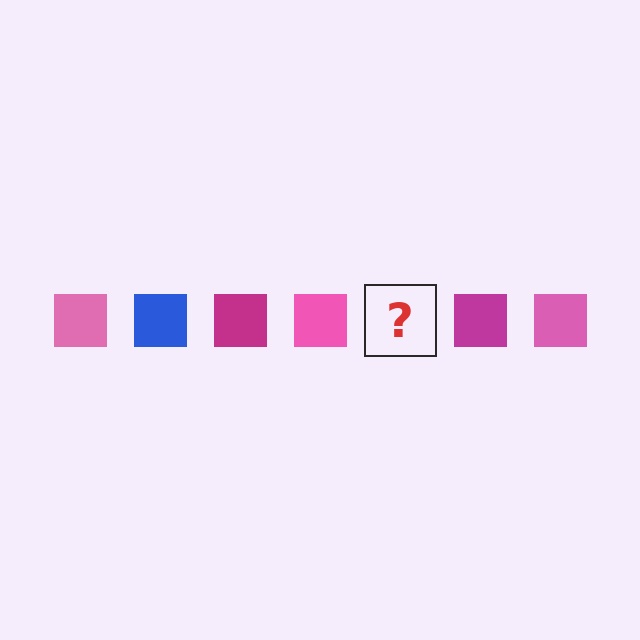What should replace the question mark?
The question mark should be replaced with a blue square.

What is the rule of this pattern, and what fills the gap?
The rule is that the pattern cycles through pink, blue, magenta squares. The gap should be filled with a blue square.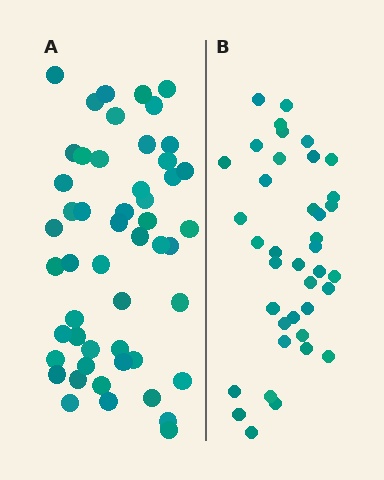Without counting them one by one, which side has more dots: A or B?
Region A (the left region) has more dots.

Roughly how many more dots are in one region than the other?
Region A has roughly 12 or so more dots than region B.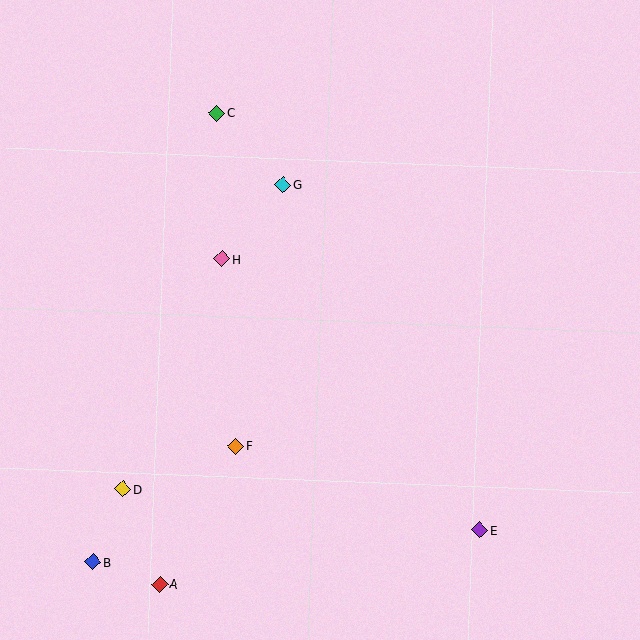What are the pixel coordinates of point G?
Point G is at (283, 185).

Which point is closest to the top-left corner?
Point C is closest to the top-left corner.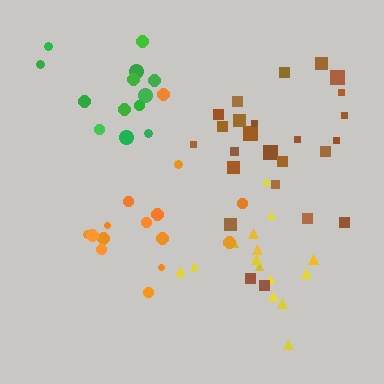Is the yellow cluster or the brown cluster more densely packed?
Yellow.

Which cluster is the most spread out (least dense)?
Orange.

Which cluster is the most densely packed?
Yellow.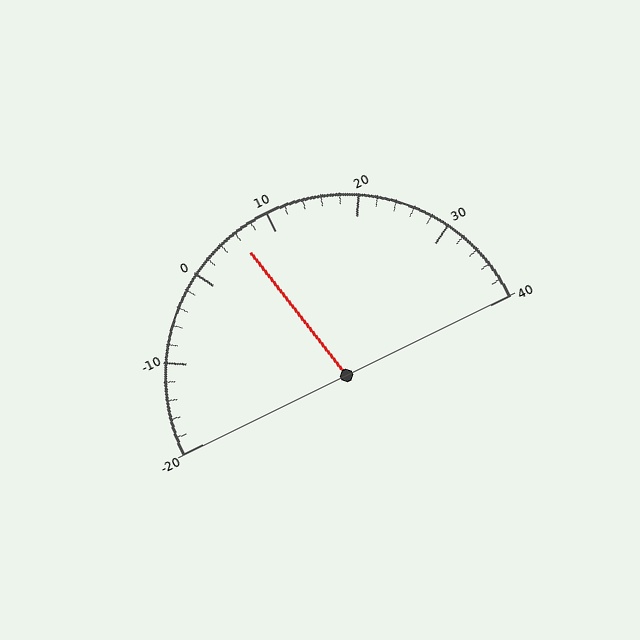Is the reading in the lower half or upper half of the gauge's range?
The reading is in the lower half of the range (-20 to 40).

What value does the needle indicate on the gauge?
The needle indicates approximately 6.